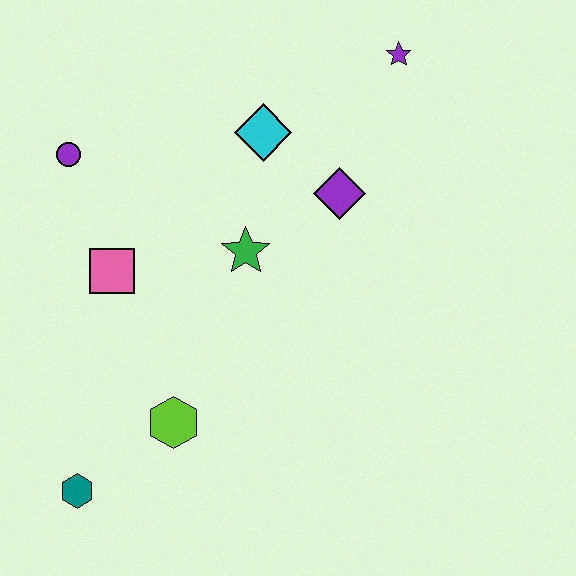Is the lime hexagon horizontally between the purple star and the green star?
No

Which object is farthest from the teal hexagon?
The purple star is farthest from the teal hexagon.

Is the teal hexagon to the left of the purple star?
Yes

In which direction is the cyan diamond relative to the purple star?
The cyan diamond is to the left of the purple star.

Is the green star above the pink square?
Yes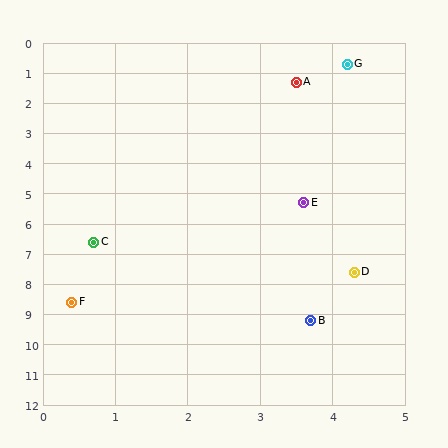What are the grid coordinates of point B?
Point B is at approximately (3.7, 9.2).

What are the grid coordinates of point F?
Point F is at approximately (0.4, 8.6).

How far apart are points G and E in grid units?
Points G and E are about 4.6 grid units apart.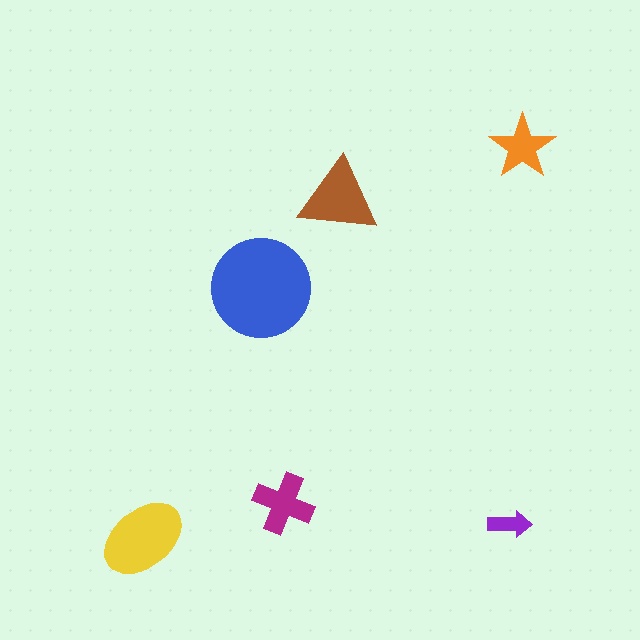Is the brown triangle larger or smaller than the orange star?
Larger.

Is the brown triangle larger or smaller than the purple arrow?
Larger.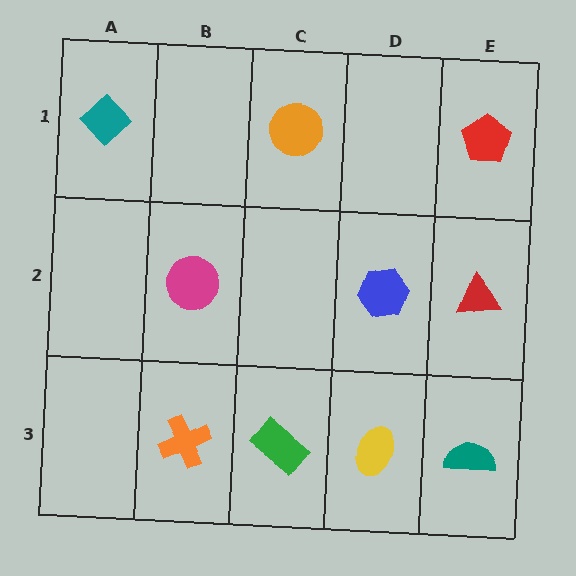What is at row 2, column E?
A red triangle.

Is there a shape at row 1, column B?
No, that cell is empty.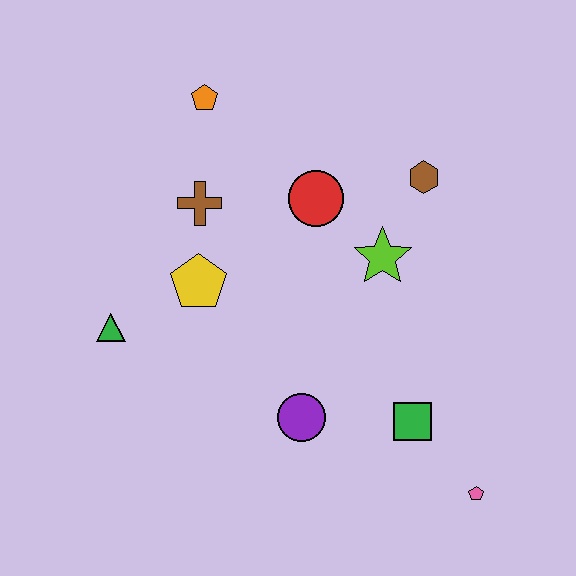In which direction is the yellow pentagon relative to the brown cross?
The yellow pentagon is below the brown cross.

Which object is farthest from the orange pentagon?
The pink pentagon is farthest from the orange pentagon.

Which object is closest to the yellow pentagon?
The brown cross is closest to the yellow pentagon.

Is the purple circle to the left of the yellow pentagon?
No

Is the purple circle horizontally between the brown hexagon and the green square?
No